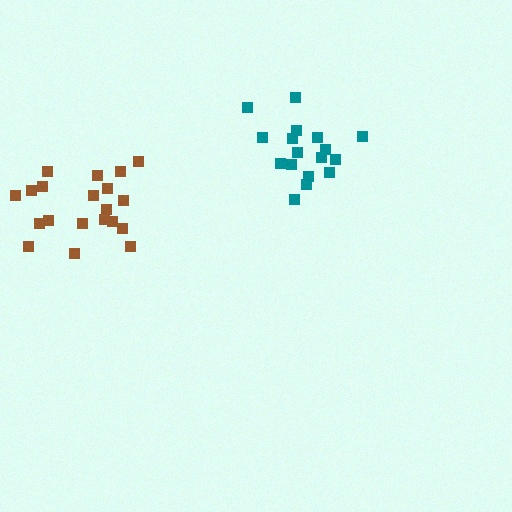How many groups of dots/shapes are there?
There are 2 groups.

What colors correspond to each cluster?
The clusters are colored: brown, teal.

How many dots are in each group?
Group 1: 20 dots, Group 2: 17 dots (37 total).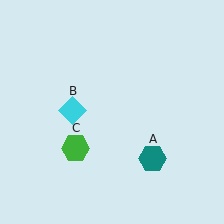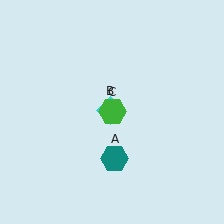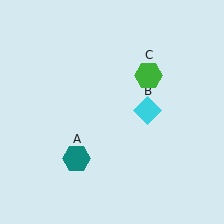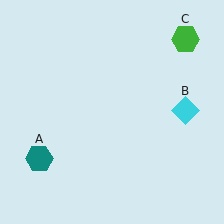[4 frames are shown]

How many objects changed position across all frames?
3 objects changed position: teal hexagon (object A), cyan diamond (object B), green hexagon (object C).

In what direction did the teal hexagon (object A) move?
The teal hexagon (object A) moved left.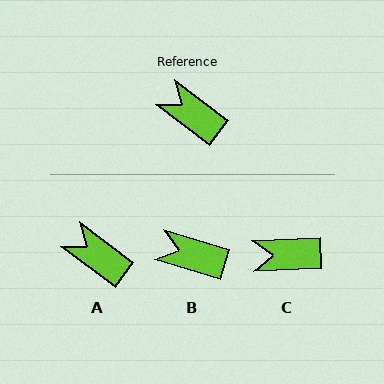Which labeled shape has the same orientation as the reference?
A.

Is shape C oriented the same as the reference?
No, it is off by about 40 degrees.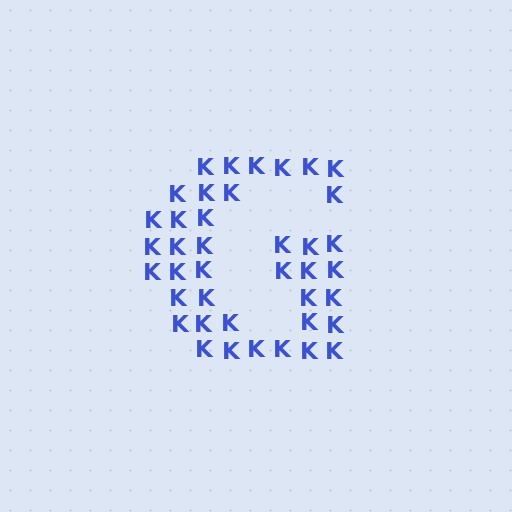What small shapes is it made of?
It is made of small letter K's.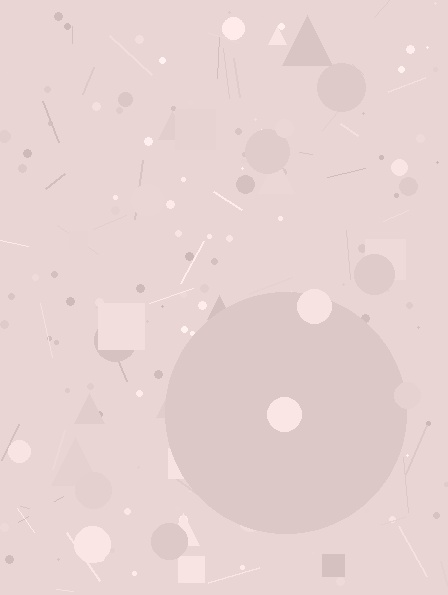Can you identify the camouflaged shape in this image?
The camouflaged shape is a circle.